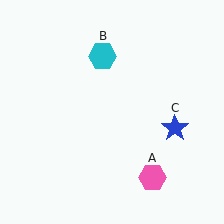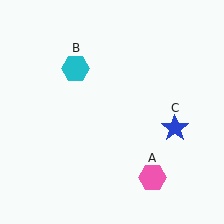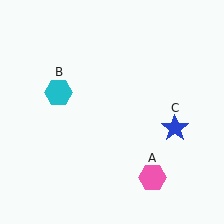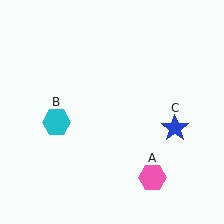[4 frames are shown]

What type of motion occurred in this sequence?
The cyan hexagon (object B) rotated counterclockwise around the center of the scene.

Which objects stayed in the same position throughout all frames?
Pink hexagon (object A) and blue star (object C) remained stationary.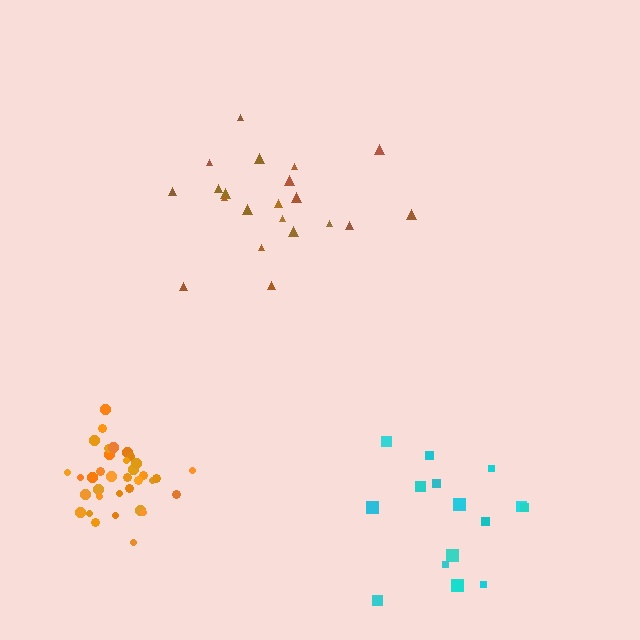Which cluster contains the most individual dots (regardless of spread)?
Orange (35).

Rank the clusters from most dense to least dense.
orange, cyan, brown.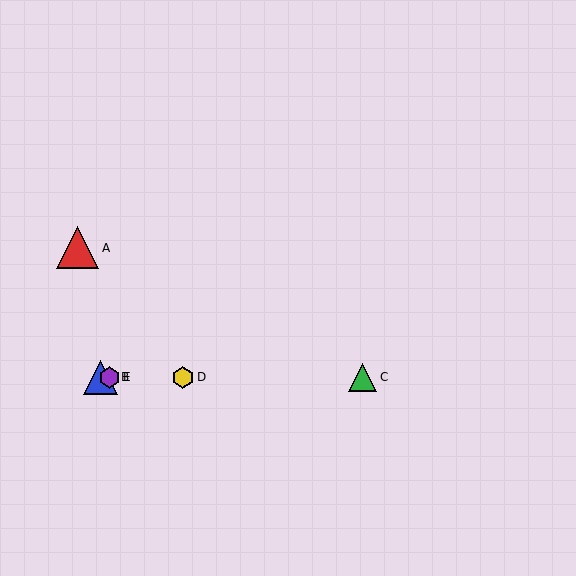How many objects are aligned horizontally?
4 objects (B, C, D, E) are aligned horizontally.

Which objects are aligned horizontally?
Objects B, C, D, E are aligned horizontally.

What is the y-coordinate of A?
Object A is at y≈248.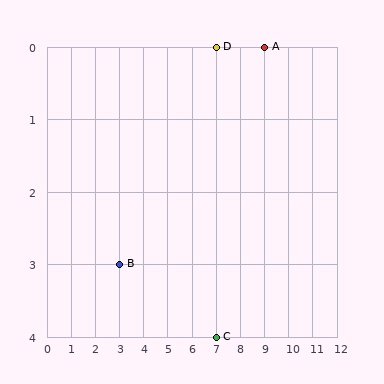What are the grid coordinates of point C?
Point C is at grid coordinates (7, 4).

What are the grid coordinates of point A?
Point A is at grid coordinates (9, 0).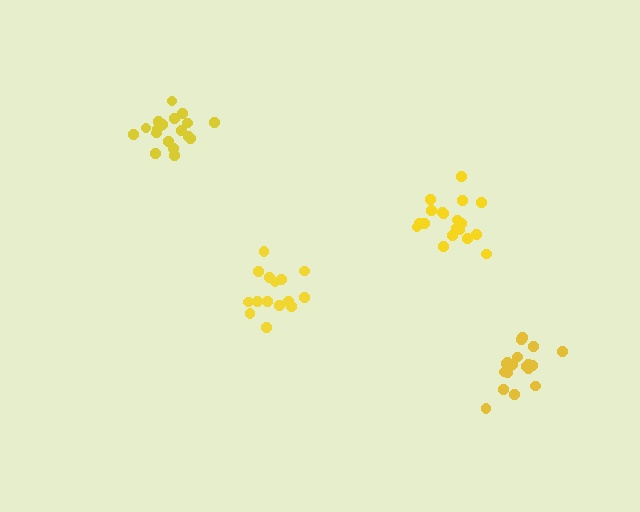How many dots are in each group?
Group 1: 18 dots, Group 2: 19 dots, Group 3: 15 dots, Group 4: 19 dots (71 total).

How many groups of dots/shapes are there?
There are 4 groups.